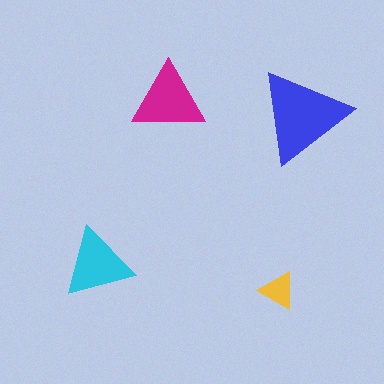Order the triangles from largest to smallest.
the blue one, the magenta one, the cyan one, the yellow one.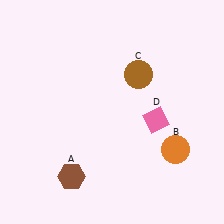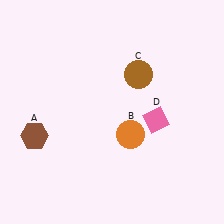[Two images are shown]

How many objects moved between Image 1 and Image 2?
2 objects moved between the two images.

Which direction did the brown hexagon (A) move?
The brown hexagon (A) moved up.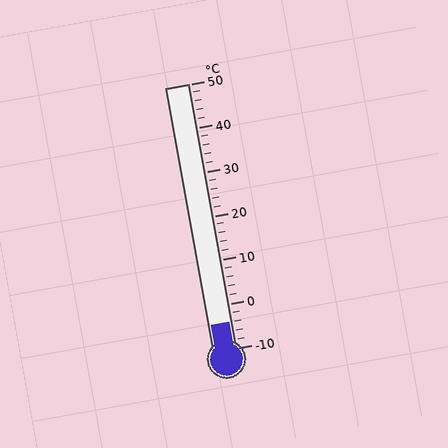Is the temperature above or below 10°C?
The temperature is below 10°C.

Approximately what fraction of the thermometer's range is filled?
The thermometer is filled to approximately 10% of its range.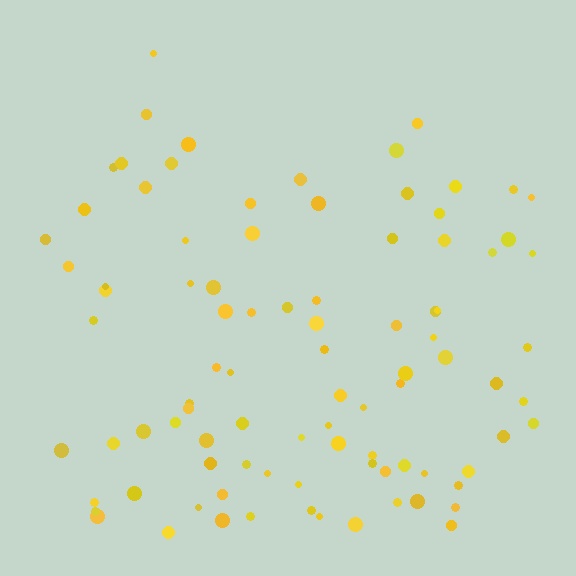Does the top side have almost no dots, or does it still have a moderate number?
Still a moderate number, just noticeably fewer than the bottom.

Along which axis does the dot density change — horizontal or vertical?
Vertical.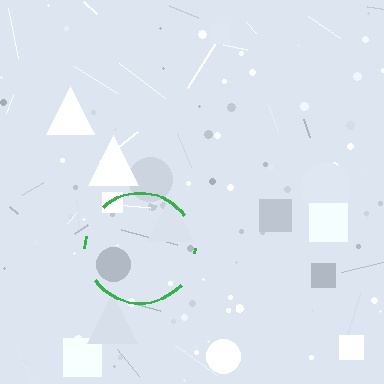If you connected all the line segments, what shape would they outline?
They would outline a circle.